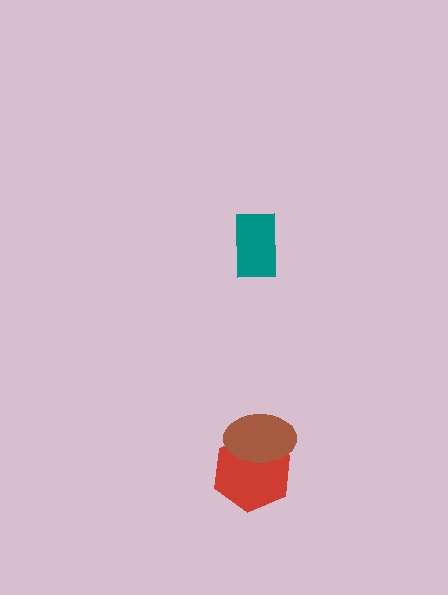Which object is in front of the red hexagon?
The brown ellipse is in front of the red hexagon.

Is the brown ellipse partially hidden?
No, no other shape covers it.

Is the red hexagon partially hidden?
Yes, it is partially covered by another shape.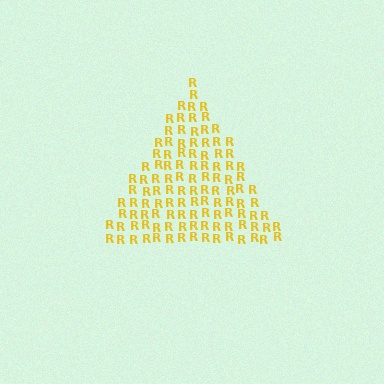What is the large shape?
The large shape is a triangle.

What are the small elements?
The small elements are letter R's.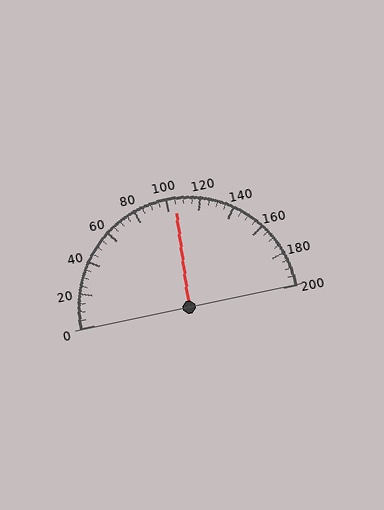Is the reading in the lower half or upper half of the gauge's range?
The reading is in the upper half of the range (0 to 200).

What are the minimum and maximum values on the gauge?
The gauge ranges from 0 to 200.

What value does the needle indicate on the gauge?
The needle indicates approximately 105.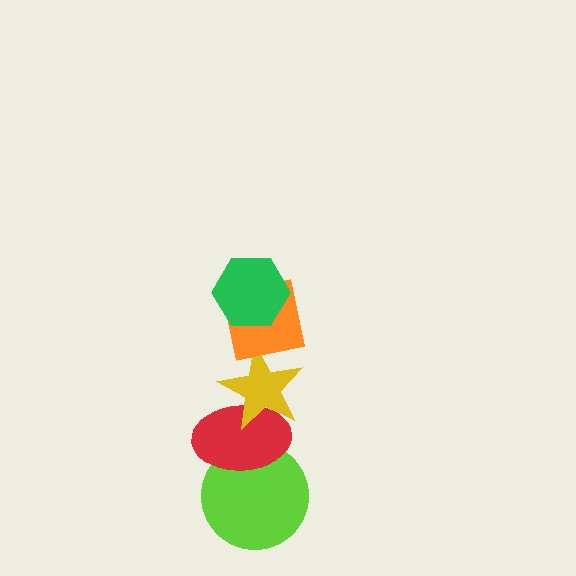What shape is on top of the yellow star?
The orange square is on top of the yellow star.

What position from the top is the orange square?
The orange square is 2nd from the top.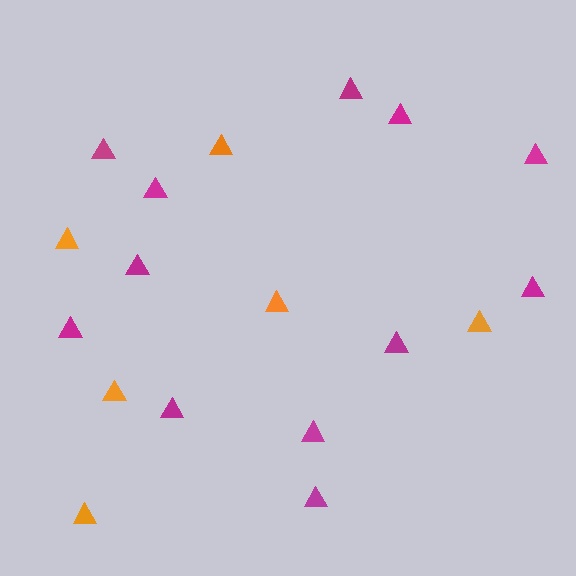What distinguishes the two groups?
There are 2 groups: one group of orange triangles (6) and one group of magenta triangles (12).